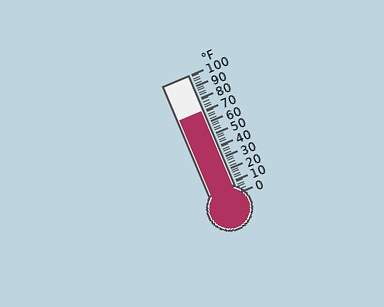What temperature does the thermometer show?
The thermometer shows approximately 70°F.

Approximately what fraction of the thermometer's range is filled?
The thermometer is filled to approximately 70% of its range.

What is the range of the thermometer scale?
The thermometer scale ranges from 0°F to 100°F.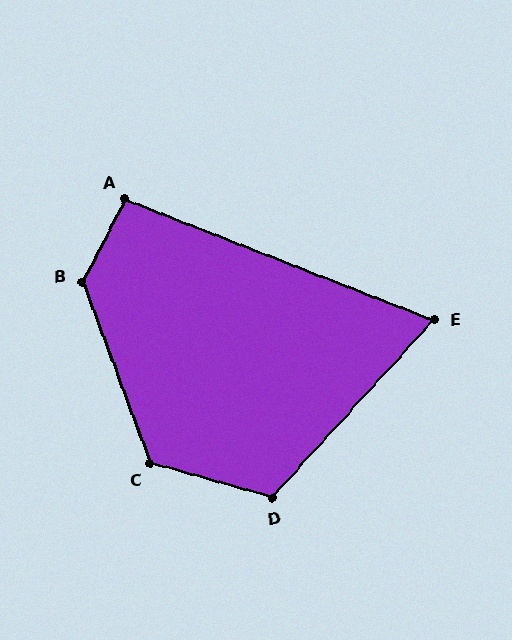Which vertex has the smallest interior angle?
E, at approximately 69 degrees.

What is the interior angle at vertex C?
Approximately 126 degrees (obtuse).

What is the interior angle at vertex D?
Approximately 117 degrees (obtuse).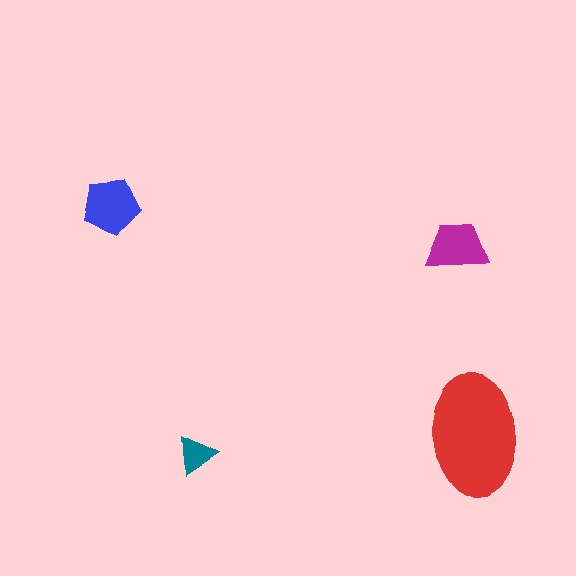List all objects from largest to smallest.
The red ellipse, the blue pentagon, the magenta trapezoid, the teal triangle.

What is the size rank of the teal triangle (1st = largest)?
4th.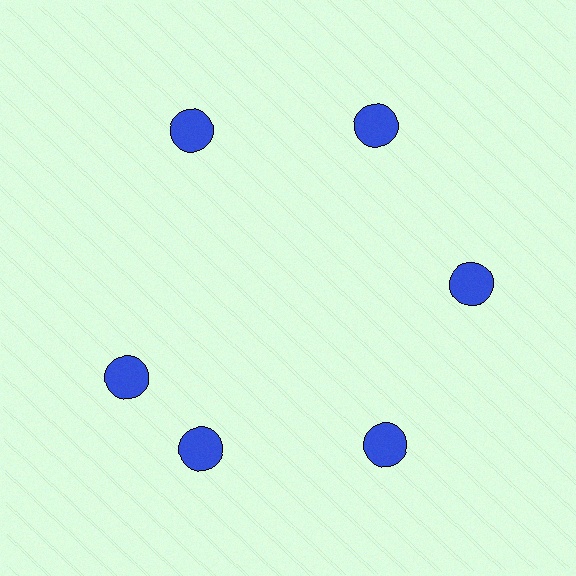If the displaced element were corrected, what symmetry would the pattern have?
It would have 6-fold rotational symmetry — the pattern would map onto itself every 60 degrees.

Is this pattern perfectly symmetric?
No. The 6 blue circles are arranged in a ring, but one element near the 9 o'clock position is rotated out of alignment along the ring, breaking the 6-fold rotational symmetry.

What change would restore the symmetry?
The symmetry would be restored by rotating it back into even spacing with its neighbors so that all 6 circles sit at equal angles and equal distance from the center.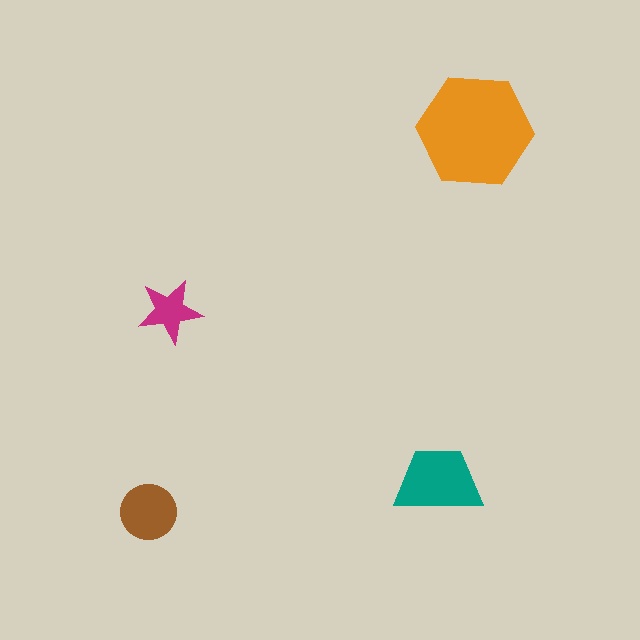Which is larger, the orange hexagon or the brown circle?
The orange hexagon.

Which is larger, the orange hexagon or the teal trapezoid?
The orange hexagon.